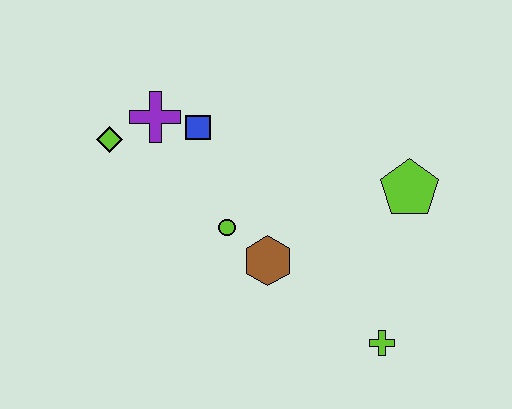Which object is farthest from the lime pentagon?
The lime diamond is farthest from the lime pentagon.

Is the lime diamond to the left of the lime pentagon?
Yes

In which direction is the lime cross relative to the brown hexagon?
The lime cross is to the right of the brown hexagon.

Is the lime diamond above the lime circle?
Yes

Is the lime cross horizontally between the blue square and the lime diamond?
No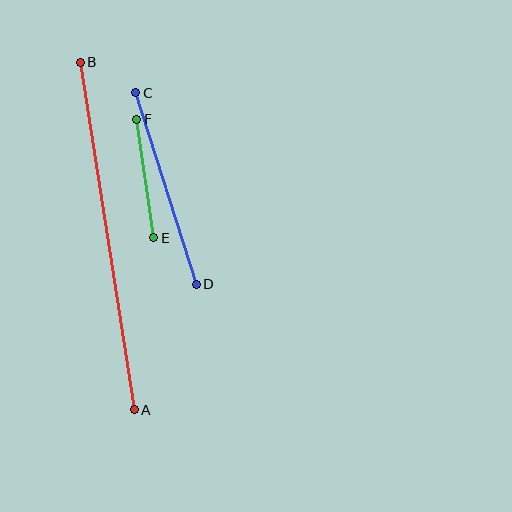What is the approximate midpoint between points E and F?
The midpoint is at approximately (145, 179) pixels.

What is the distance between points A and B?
The distance is approximately 352 pixels.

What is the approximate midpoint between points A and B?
The midpoint is at approximately (107, 236) pixels.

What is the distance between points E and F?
The distance is approximately 120 pixels.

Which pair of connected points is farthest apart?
Points A and B are farthest apart.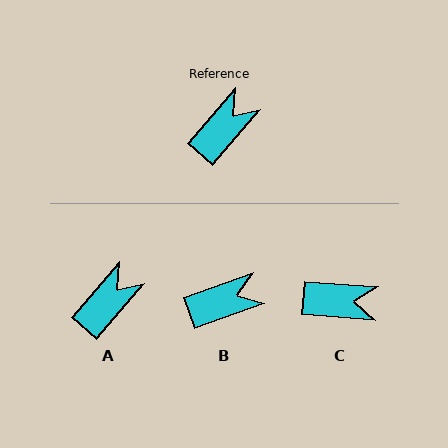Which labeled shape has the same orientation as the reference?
A.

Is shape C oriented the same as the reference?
No, it is off by about 54 degrees.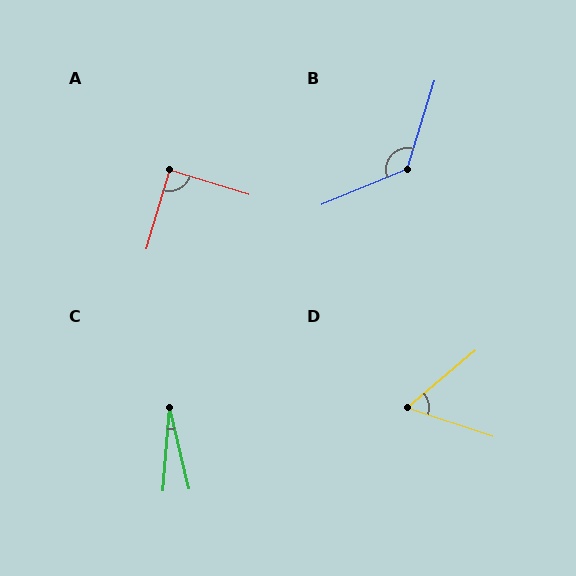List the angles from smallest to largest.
C (18°), D (59°), A (90°), B (130°).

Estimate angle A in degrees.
Approximately 90 degrees.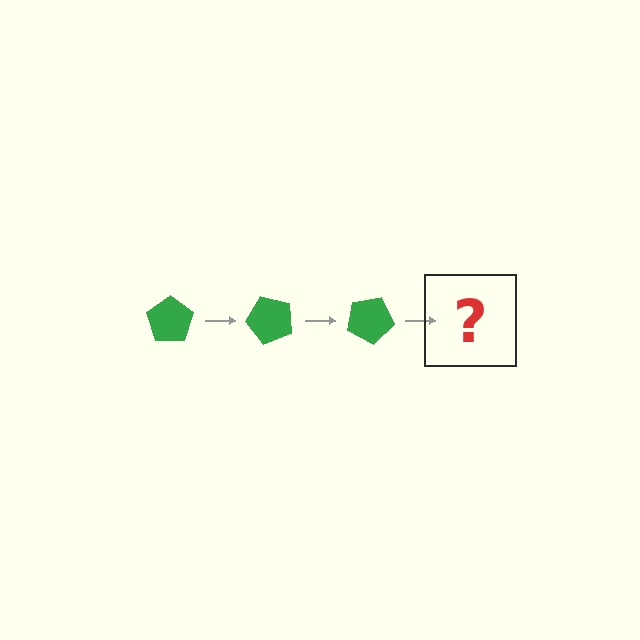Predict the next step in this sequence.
The next step is a green pentagon rotated 150 degrees.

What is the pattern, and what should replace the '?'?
The pattern is that the pentagon rotates 50 degrees each step. The '?' should be a green pentagon rotated 150 degrees.